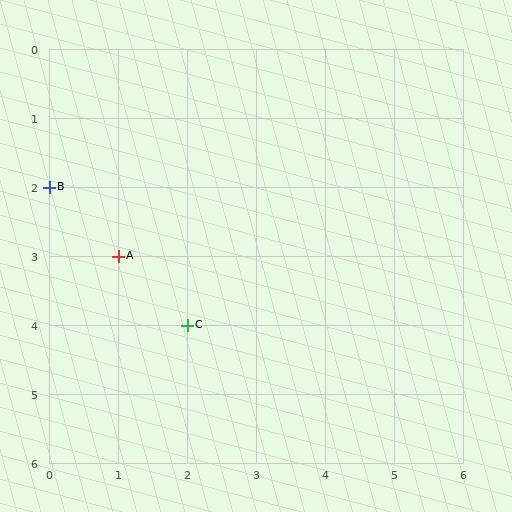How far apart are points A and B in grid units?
Points A and B are 1 column and 1 row apart (about 1.4 grid units diagonally).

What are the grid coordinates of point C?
Point C is at grid coordinates (2, 4).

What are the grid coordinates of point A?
Point A is at grid coordinates (1, 3).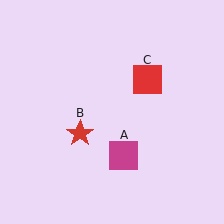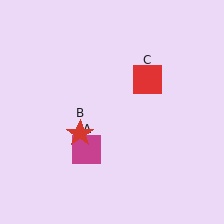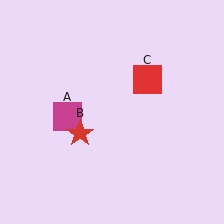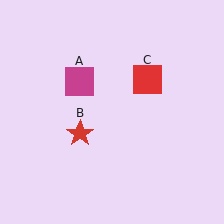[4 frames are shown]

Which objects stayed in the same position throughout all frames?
Red star (object B) and red square (object C) remained stationary.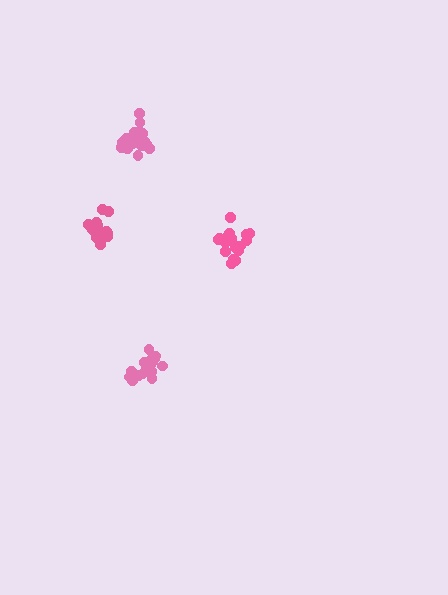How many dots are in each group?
Group 1: 19 dots, Group 2: 20 dots, Group 3: 19 dots, Group 4: 16 dots (74 total).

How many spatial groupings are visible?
There are 4 spatial groupings.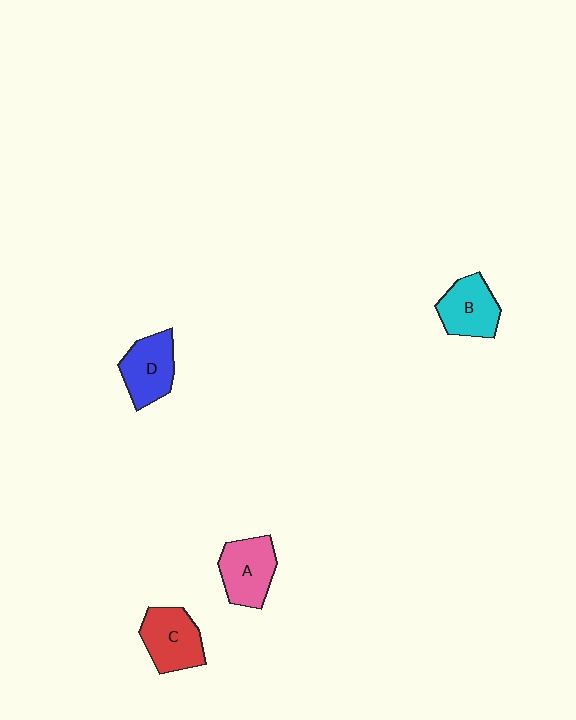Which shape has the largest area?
Shape C (red).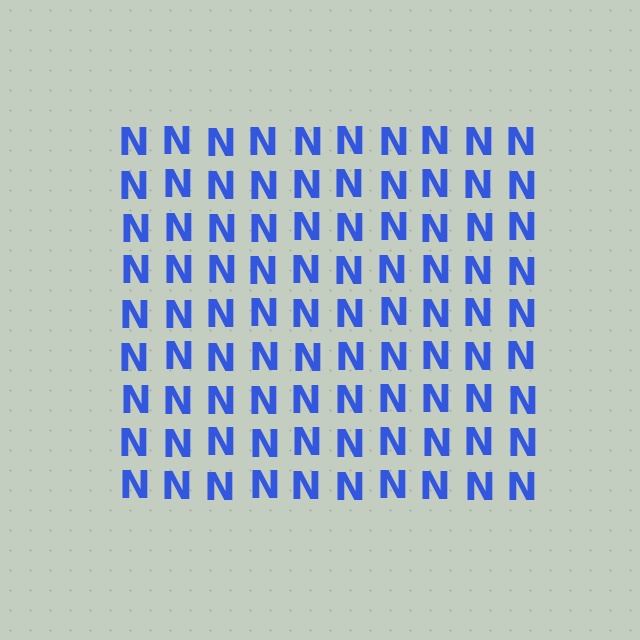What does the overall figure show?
The overall figure shows a square.